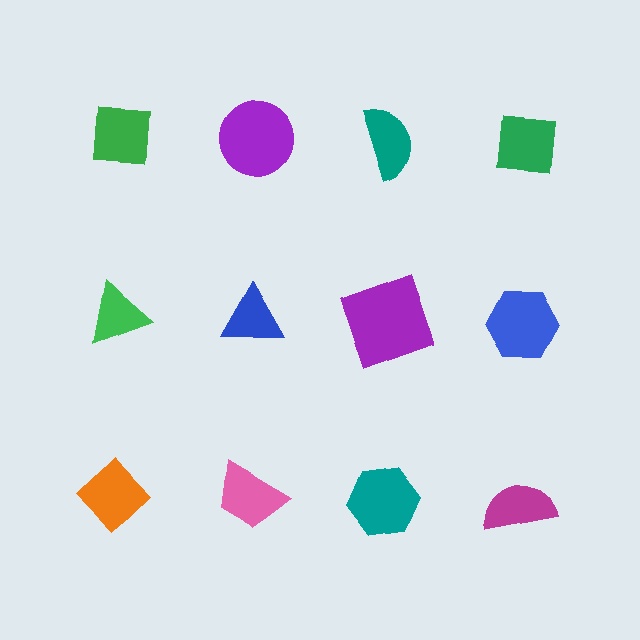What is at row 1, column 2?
A purple circle.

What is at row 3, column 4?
A magenta semicircle.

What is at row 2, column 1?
A green triangle.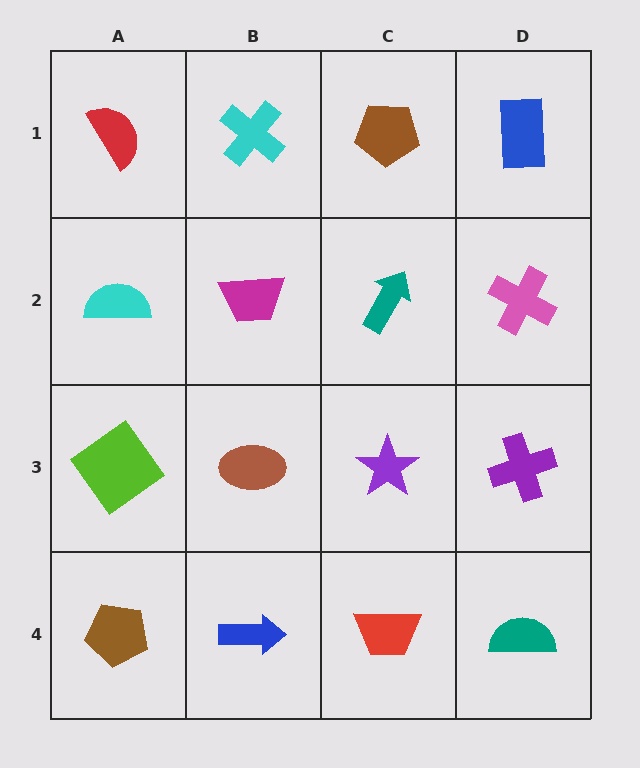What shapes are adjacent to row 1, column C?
A teal arrow (row 2, column C), a cyan cross (row 1, column B), a blue rectangle (row 1, column D).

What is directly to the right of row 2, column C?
A pink cross.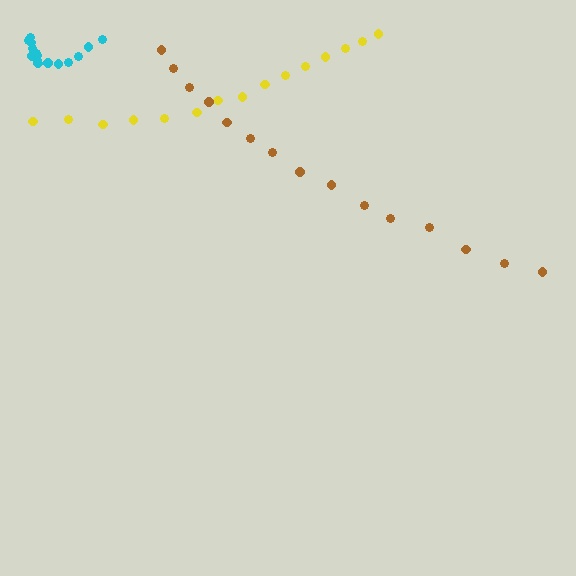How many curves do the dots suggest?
There are 3 distinct paths.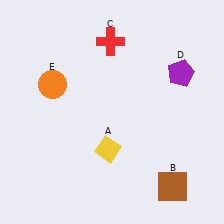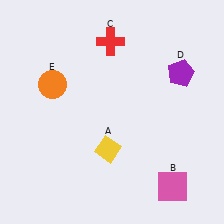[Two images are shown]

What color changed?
The square (B) changed from brown in Image 1 to pink in Image 2.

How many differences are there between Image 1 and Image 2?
There is 1 difference between the two images.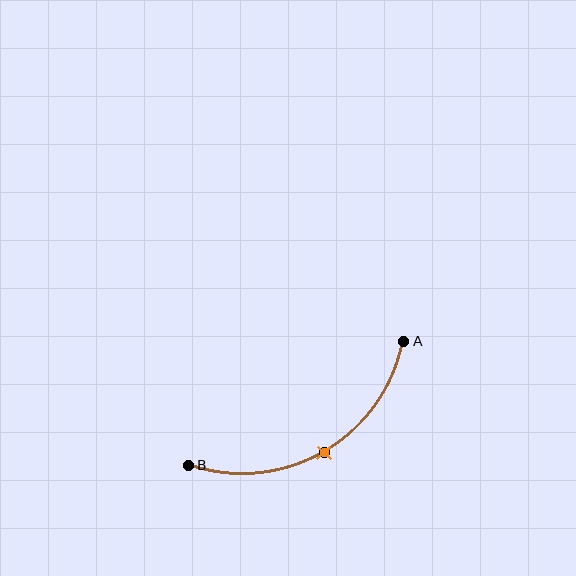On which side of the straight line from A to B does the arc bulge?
The arc bulges below the straight line connecting A and B.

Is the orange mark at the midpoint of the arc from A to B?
Yes. The orange mark lies on the arc at equal arc-length from both A and B — it is the arc midpoint.